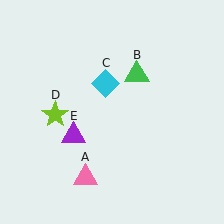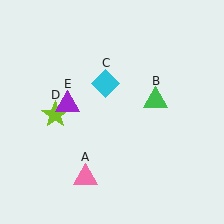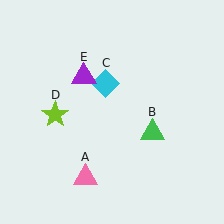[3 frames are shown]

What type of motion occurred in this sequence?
The green triangle (object B), purple triangle (object E) rotated clockwise around the center of the scene.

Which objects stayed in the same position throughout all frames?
Pink triangle (object A) and cyan diamond (object C) and lime star (object D) remained stationary.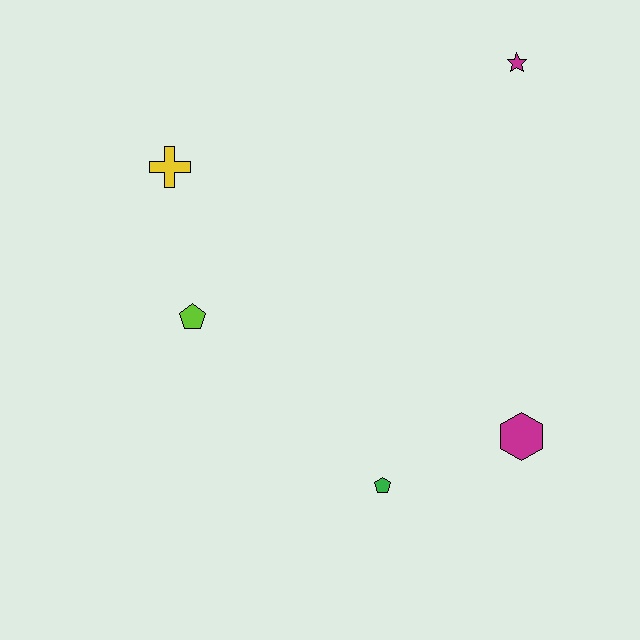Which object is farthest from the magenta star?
The green pentagon is farthest from the magenta star.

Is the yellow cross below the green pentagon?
No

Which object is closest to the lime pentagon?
The yellow cross is closest to the lime pentagon.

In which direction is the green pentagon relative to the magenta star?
The green pentagon is below the magenta star.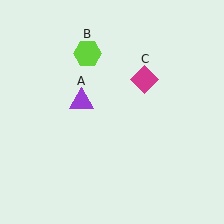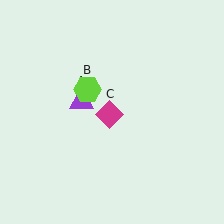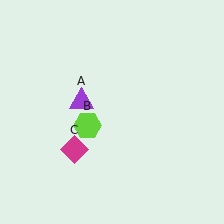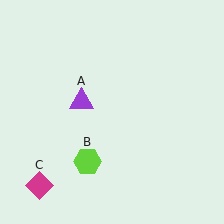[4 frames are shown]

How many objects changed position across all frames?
2 objects changed position: lime hexagon (object B), magenta diamond (object C).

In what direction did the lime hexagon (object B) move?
The lime hexagon (object B) moved down.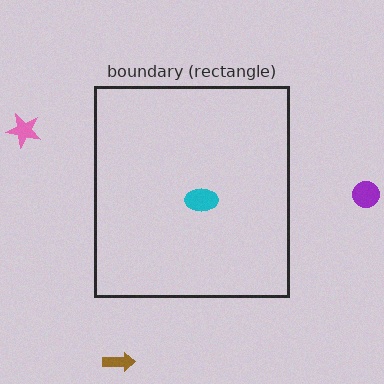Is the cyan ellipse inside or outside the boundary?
Inside.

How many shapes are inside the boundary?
1 inside, 3 outside.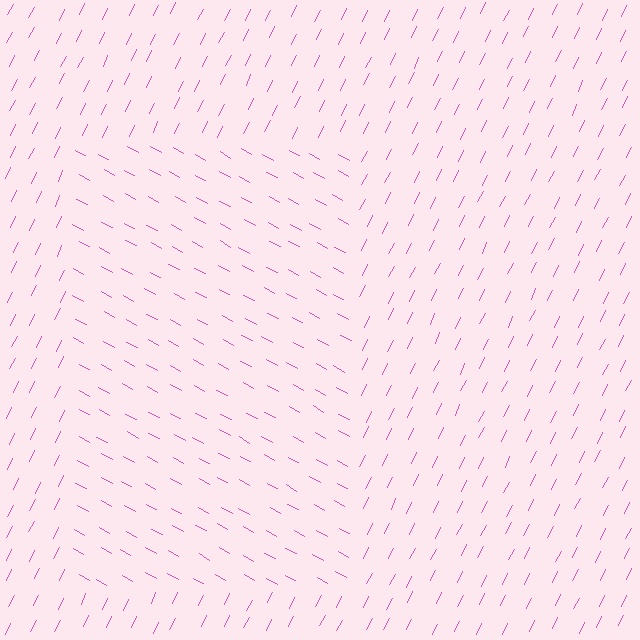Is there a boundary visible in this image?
Yes, there is a texture boundary formed by a change in line orientation.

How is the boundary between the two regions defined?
The boundary is defined purely by a change in line orientation (approximately 87 degrees difference). All lines are the same color and thickness.